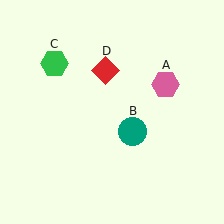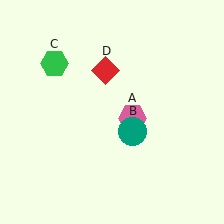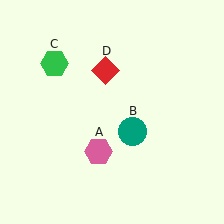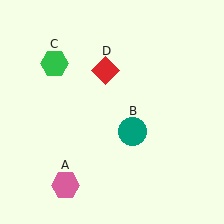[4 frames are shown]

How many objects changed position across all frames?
1 object changed position: pink hexagon (object A).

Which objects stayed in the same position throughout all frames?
Teal circle (object B) and green hexagon (object C) and red diamond (object D) remained stationary.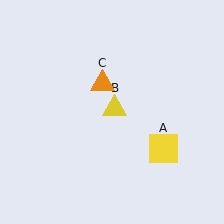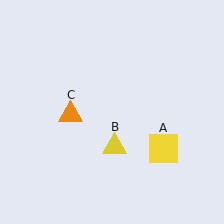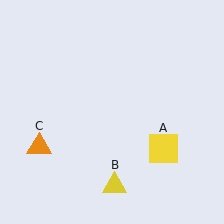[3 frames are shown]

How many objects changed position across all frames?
2 objects changed position: yellow triangle (object B), orange triangle (object C).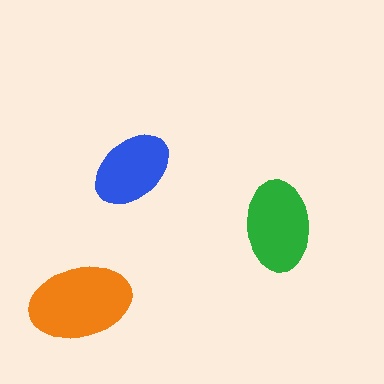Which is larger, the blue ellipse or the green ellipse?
The green one.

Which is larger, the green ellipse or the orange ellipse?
The orange one.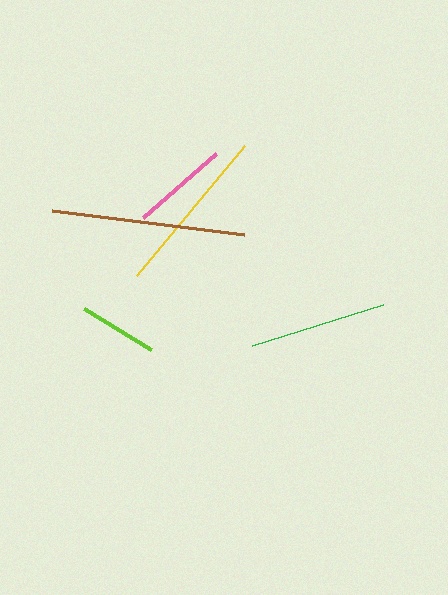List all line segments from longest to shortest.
From longest to shortest: brown, yellow, green, pink, lime.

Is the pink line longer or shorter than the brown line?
The brown line is longer than the pink line.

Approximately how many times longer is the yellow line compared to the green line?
The yellow line is approximately 1.2 times the length of the green line.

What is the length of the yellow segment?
The yellow segment is approximately 169 pixels long.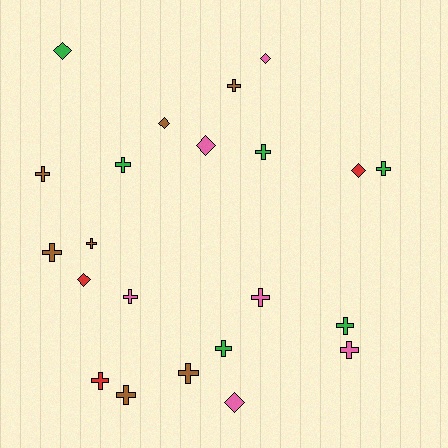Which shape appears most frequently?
Cross, with 15 objects.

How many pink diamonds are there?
There are 3 pink diamonds.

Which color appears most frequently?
Brown, with 7 objects.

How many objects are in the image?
There are 22 objects.